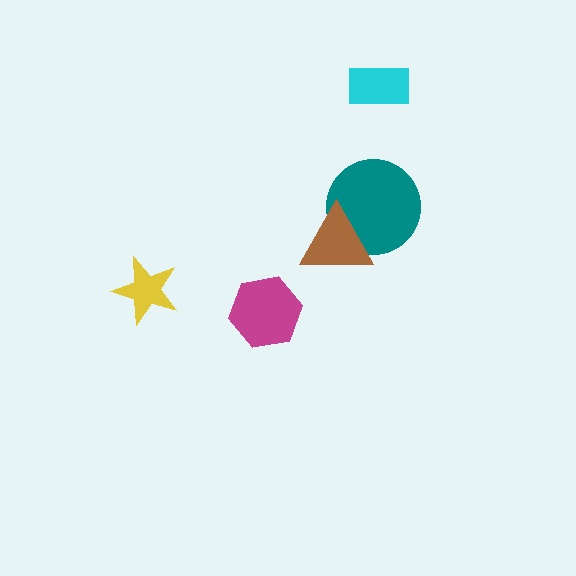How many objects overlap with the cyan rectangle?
0 objects overlap with the cyan rectangle.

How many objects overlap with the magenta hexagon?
0 objects overlap with the magenta hexagon.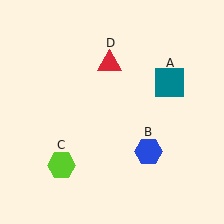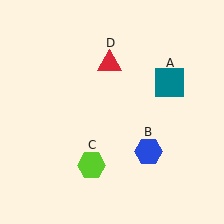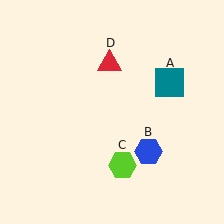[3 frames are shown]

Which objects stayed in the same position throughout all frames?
Teal square (object A) and blue hexagon (object B) and red triangle (object D) remained stationary.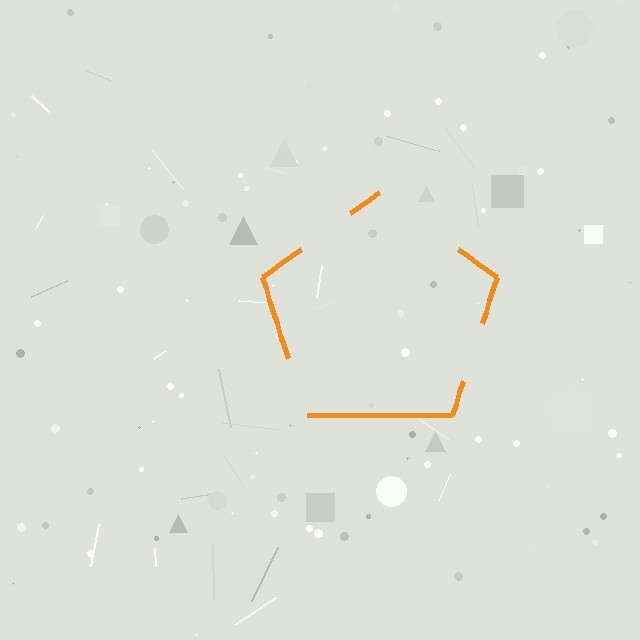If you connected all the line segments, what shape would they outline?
They would outline a pentagon.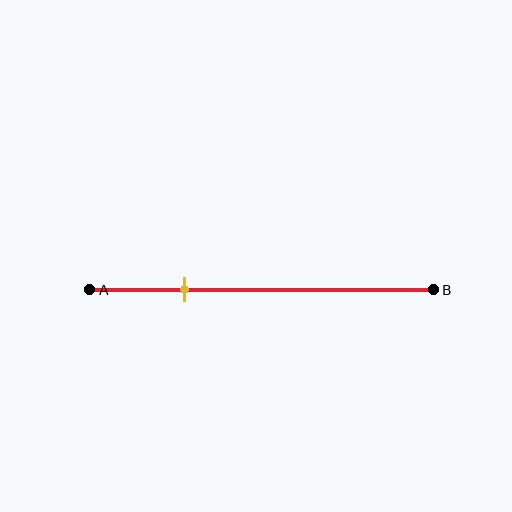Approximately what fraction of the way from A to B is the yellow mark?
The yellow mark is approximately 25% of the way from A to B.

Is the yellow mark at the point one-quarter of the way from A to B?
Yes, the mark is approximately at the one-quarter point.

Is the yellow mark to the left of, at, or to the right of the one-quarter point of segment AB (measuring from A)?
The yellow mark is approximately at the one-quarter point of segment AB.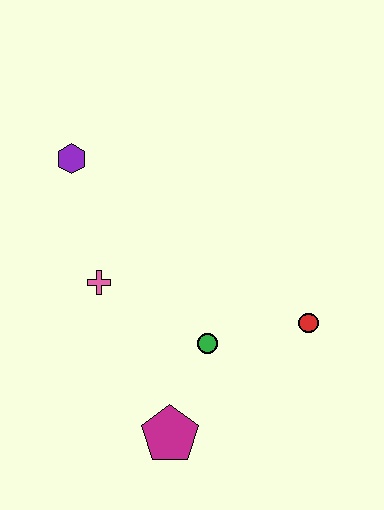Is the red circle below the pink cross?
Yes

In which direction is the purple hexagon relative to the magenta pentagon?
The purple hexagon is above the magenta pentagon.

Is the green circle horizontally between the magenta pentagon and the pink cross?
No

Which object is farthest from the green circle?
The purple hexagon is farthest from the green circle.